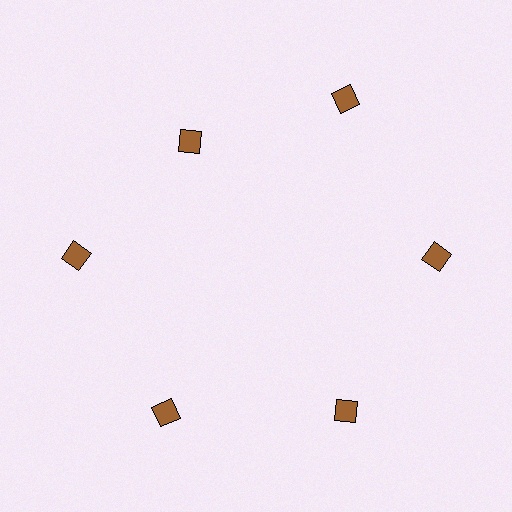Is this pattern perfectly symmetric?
No. The 6 brown squares are arranged in a ring, but one element near the 11 o'clock position is pulled inward toward the center, breaking the 6-fold rotational symmetry.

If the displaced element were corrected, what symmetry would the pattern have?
It would have 6-fold rotational symmetry — the pattern would map onto itself every 60 degrees.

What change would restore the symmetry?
The symmetry would be restored by moving it outward, back onto the ring so that all 6 squares sit at equal angles and equal distance from the center.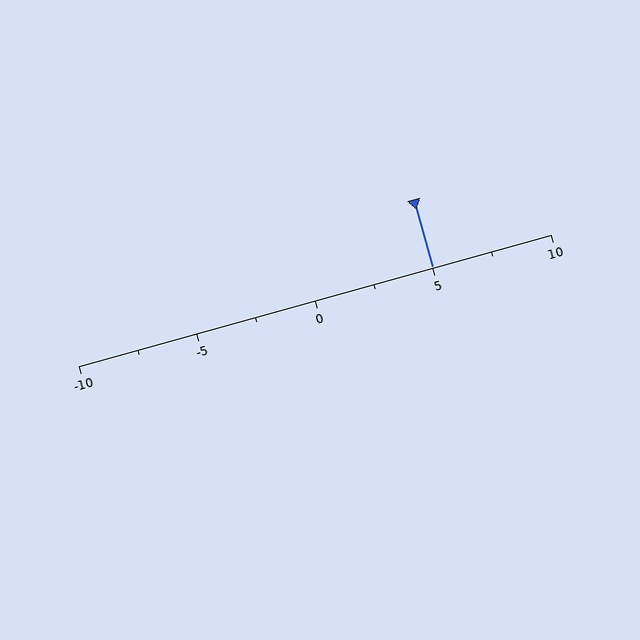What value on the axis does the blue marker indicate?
The marker indicates approximately 5.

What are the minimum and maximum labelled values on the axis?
The axis runs from -10 to 10.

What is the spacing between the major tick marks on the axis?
The major ticks are spaced 5 apart.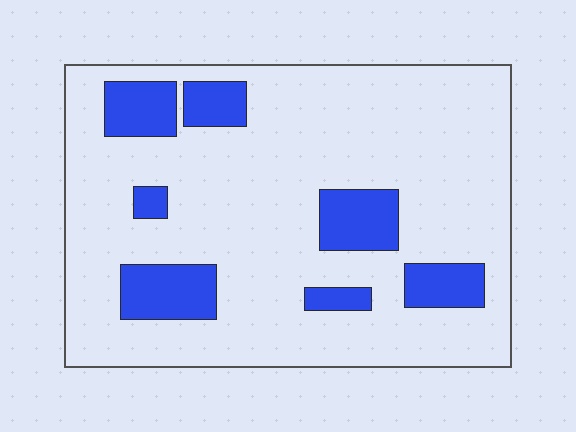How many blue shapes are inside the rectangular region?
7.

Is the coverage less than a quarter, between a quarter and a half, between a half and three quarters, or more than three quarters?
Less than a quarter.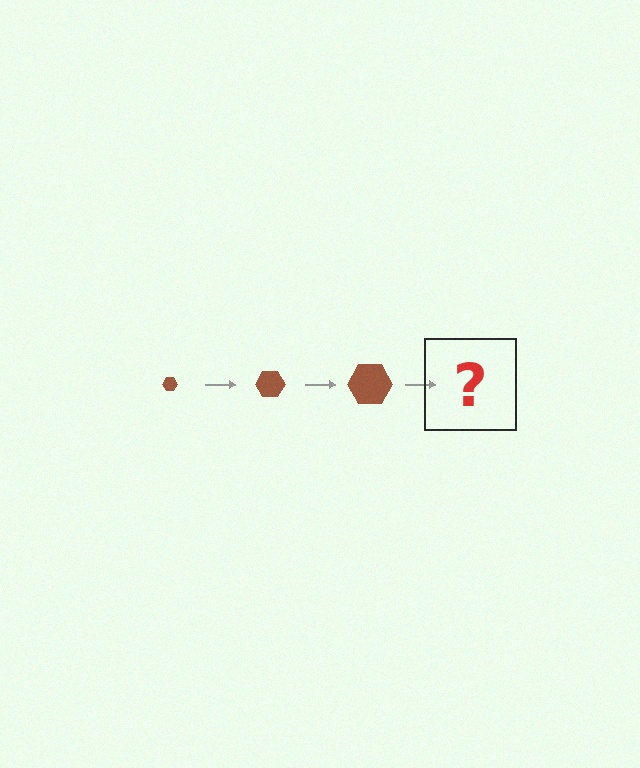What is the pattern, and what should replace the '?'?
The pattern is that the hexagon gets progressively larger each step. The '?' should be a brown hexagon, larger than the previous one.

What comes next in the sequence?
The next element should be a brown hexagon, larger than the previous one.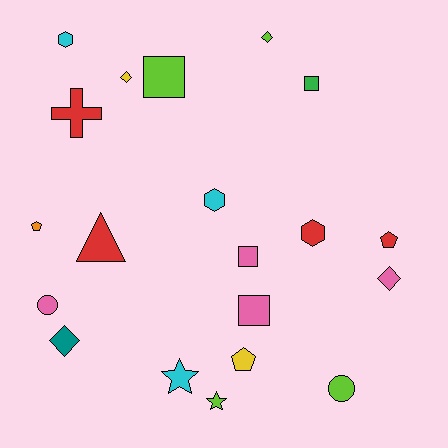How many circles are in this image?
There are 2 circles.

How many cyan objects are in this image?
There are 3 cyan objects.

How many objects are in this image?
There are 20 objects.